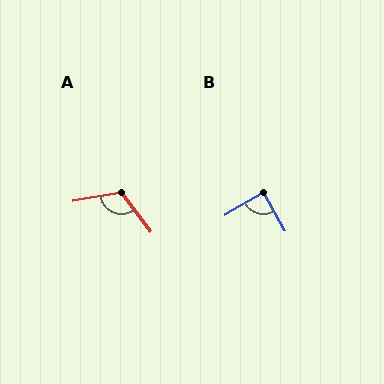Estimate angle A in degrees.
Approximately 117 degrees.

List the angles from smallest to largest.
B (88°), A (117°).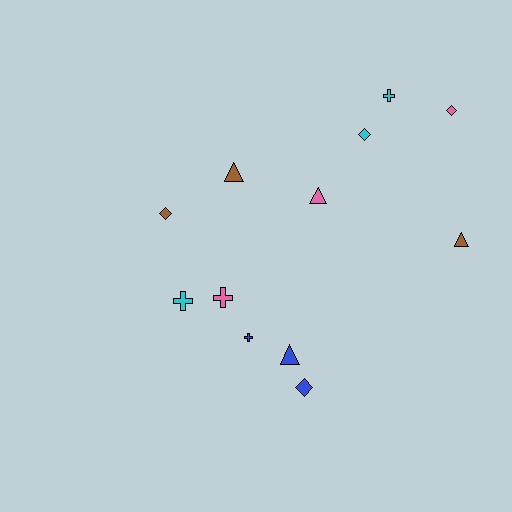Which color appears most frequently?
Cyan, with 3 objects.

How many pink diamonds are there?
There is 1 pink diamond.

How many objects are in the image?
There are 12 objects.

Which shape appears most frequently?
Triangle, with 4 objects.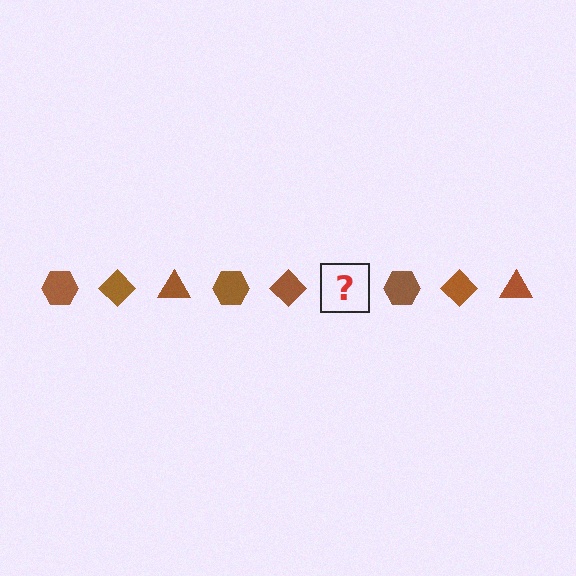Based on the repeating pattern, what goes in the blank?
The blank should be a brown triangle.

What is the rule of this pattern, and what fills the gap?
The rule is that the pattern cycles through hexagon, diamond, triangle shapes in brown. The gap should be filled with a brown triangle.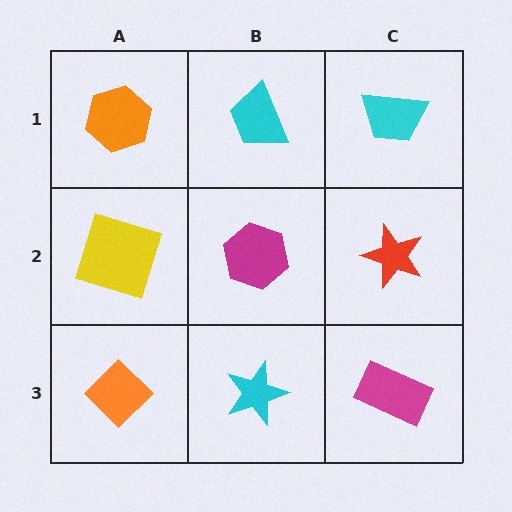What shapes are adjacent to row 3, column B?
A magenta hexagon (row 2, column B), an orange diamond (row 3, column A), a magenta rectangle (row 3, column C).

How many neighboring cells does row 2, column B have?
4.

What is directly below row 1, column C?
A red star.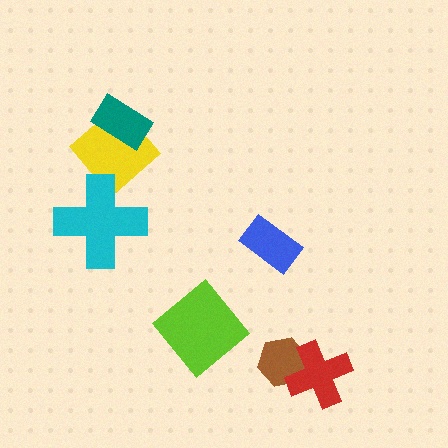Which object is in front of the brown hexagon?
The red cross is in front of the brown hexagon.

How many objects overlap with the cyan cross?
1 object overlaps with the cyan cross.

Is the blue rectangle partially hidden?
No, no other shape covers it.